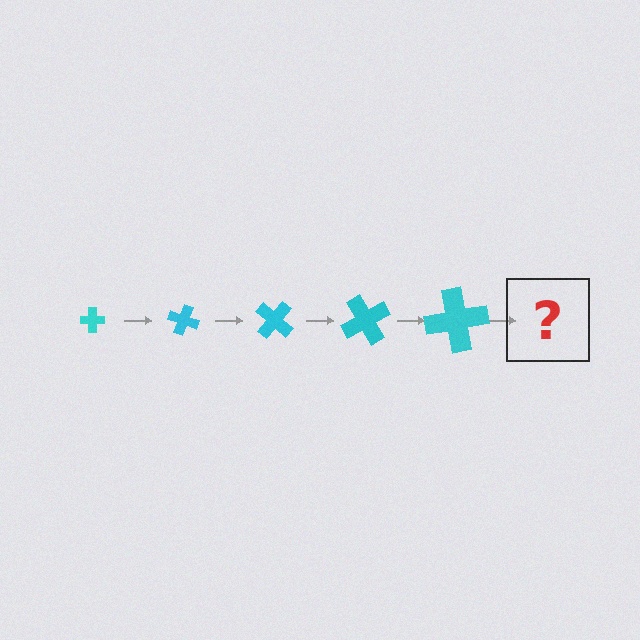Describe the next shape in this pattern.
It should be a cross, larger than the previous one and rotated 100 degrees from the start.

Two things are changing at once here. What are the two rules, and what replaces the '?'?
The two rules are that the cross grows larger each step and it rotates 20 degrees each step. The '?' should be a cross, larger than the previous one and rotated 100 degrees from the start.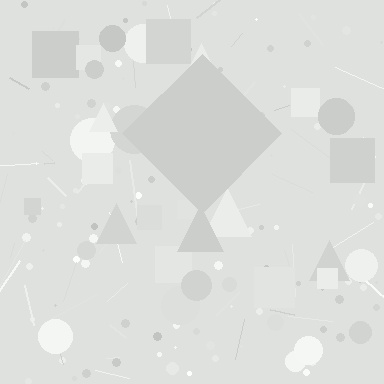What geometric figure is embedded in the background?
A diamond is embedded in the background.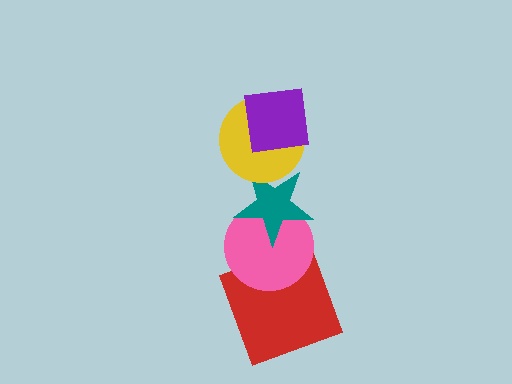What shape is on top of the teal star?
The yellow circle is on top of the teal star.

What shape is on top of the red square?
The pink circle is on top of the red square.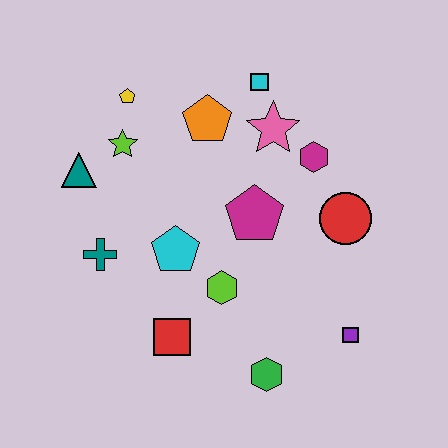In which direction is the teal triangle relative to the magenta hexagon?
The teal triangle is to the left of the magenta hexagon.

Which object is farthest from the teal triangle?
The purple square is farthest from the teal triangle.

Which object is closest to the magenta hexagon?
The pink star is closest to the magenta hexagon.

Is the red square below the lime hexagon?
Yes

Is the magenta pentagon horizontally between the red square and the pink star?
Yes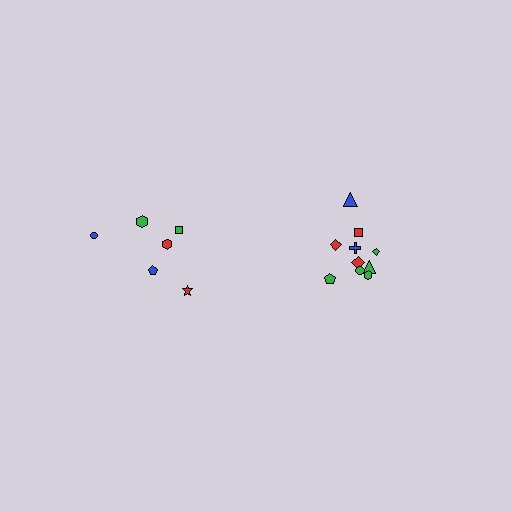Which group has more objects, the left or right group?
The right group.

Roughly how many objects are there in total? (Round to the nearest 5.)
Roughly 15 objects in total.